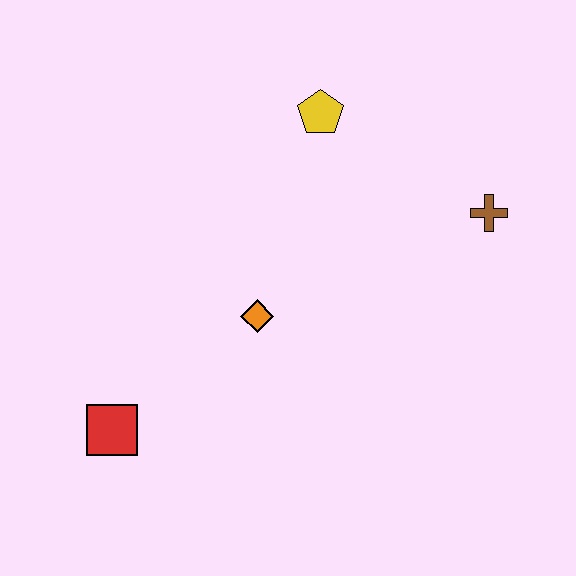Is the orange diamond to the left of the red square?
No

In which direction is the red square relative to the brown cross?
The red square is to the left of the brown cross.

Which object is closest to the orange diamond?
The red square is closest to the orange diamond.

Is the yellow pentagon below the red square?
No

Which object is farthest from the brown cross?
The red square is farthest from the brown cross.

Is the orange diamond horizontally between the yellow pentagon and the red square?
Yes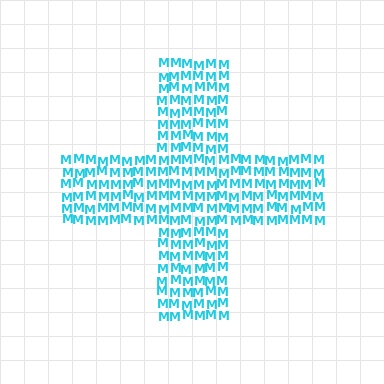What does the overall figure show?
The overall figure shows a cross.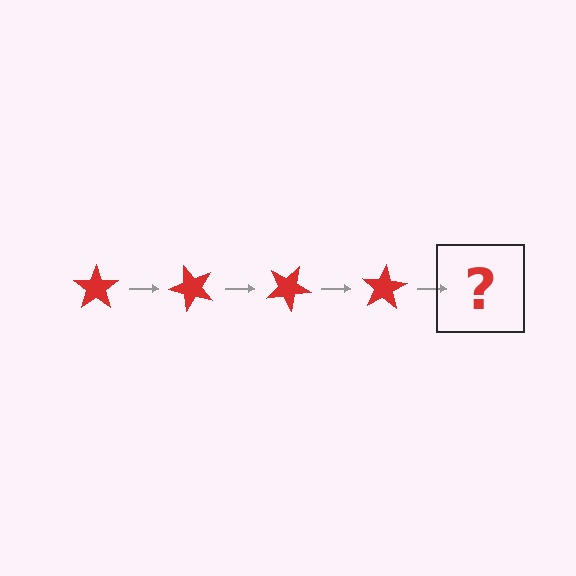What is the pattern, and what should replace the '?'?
The pattern is that the star rotates 50 degrees each step. The '?' should be a red star rotated 200 degrees.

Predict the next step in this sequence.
The next step is a red star rotated 200 degrees.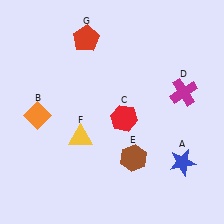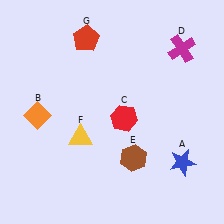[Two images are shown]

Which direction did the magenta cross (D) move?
The magenta cross (D) moved up.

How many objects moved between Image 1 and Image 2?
1 object moved between the two images.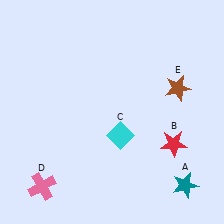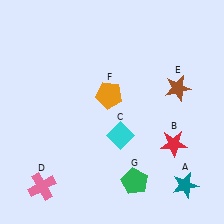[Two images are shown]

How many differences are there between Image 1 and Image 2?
There are 2 differences between the two images.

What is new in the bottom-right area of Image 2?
A green pentagon (G) was added in the bottom-right area of Image 2.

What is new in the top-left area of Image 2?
An orange pentagon (F) was added in the top-left area of Image 2.